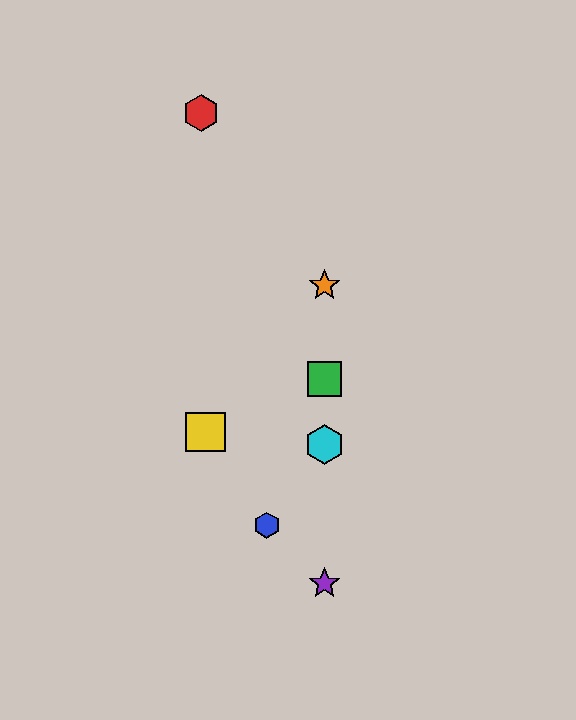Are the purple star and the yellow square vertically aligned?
No, the purple star is at x≈325 and the yellow square is at x≈205.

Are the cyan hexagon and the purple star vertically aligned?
Yes, both are at x≈325.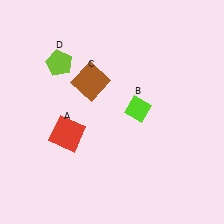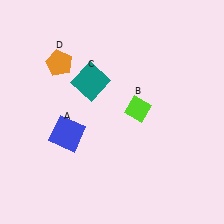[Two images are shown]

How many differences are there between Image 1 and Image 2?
There are 3 differences between the two images.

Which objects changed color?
A changed from red to blue. C changed from brown to teal. D changed from lime to orange.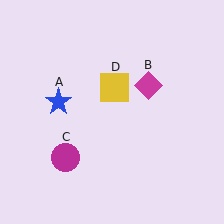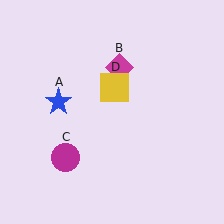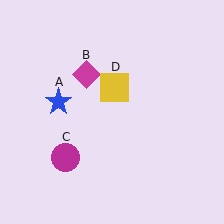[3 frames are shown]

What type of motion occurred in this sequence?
The magenta diamond (object B) rotated counterclockwise around the center of the scene.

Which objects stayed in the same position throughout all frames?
Blue star (object A) and magenta circle (object C) and yellow square (object D) remained stationary.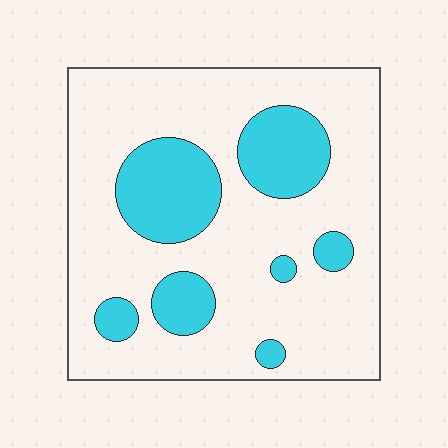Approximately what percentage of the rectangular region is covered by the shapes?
Approximately 25%.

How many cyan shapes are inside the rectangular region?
7.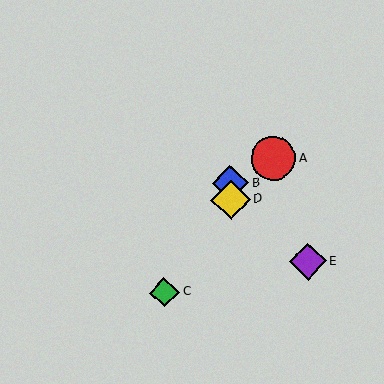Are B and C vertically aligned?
No, B is at x≈230 and C is at x≈165.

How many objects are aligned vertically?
2 objects (B, D) are aligned vertically.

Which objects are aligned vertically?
Objects B, D are aligned vertically.